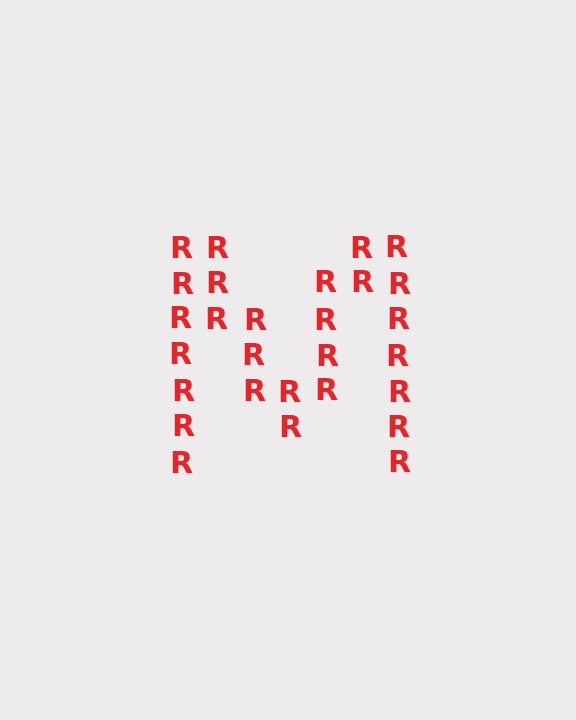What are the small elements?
The small elements are letter R's.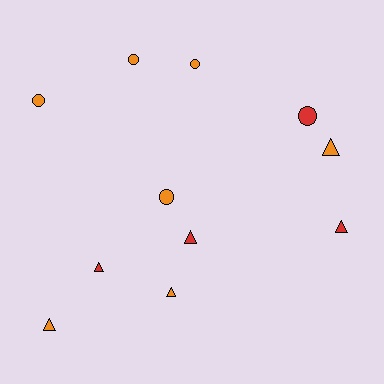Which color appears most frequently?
Orange, with 7 objects.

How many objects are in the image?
There are 11 objects.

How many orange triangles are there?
There are 3 orange triangles.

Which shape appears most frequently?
Triangle, with 6 objects.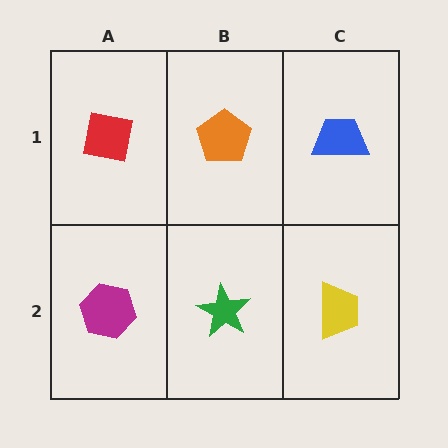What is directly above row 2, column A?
A red square.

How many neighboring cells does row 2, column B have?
3.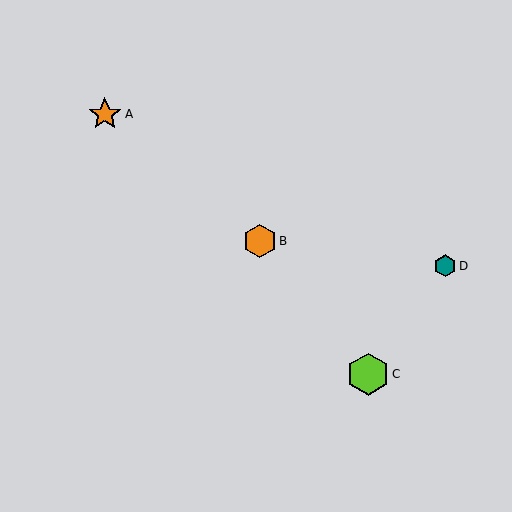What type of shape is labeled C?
Shape C is a lime hexagon.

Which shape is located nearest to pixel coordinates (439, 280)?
The teal hexagon (labeled D) at (445, 266) is nearest to that location.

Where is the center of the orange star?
The center of the orange star is at (105, 114).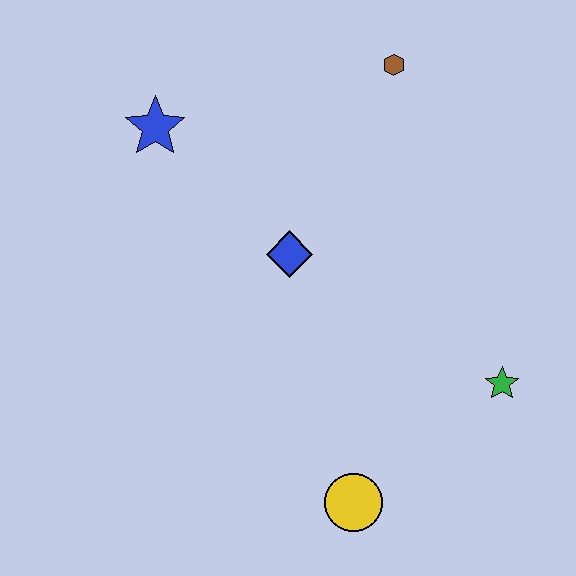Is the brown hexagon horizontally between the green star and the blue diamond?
Yes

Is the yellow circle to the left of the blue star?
No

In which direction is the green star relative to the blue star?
The green star is to the right of the blue star.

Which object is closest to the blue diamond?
The blue star is closest to the blue diamond.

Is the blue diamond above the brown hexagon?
No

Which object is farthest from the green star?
The blue star is farthest from the green star.